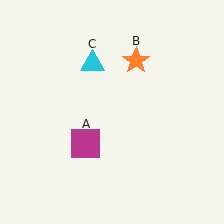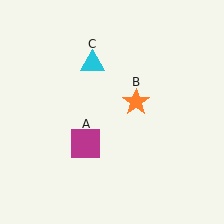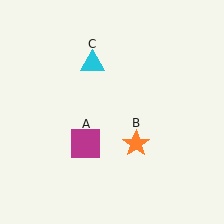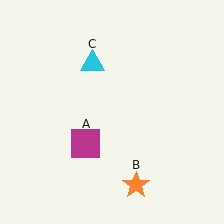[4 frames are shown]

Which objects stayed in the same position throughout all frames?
Magenta square (object A) and cyan triangle (object C) remained stationary.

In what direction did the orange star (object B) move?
The orange star (object B) moved down.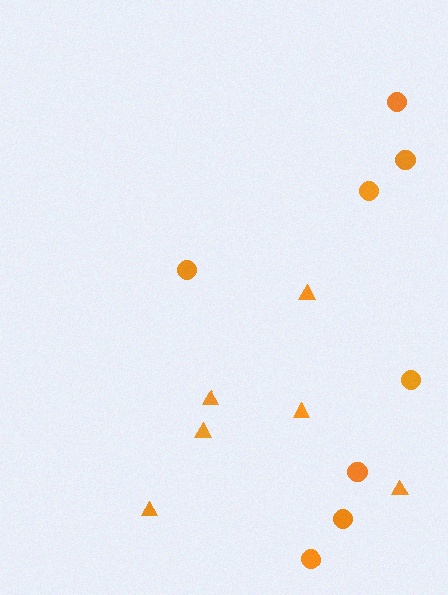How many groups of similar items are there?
There are 2 groups: one group of circles (8) and one group of triangles (6).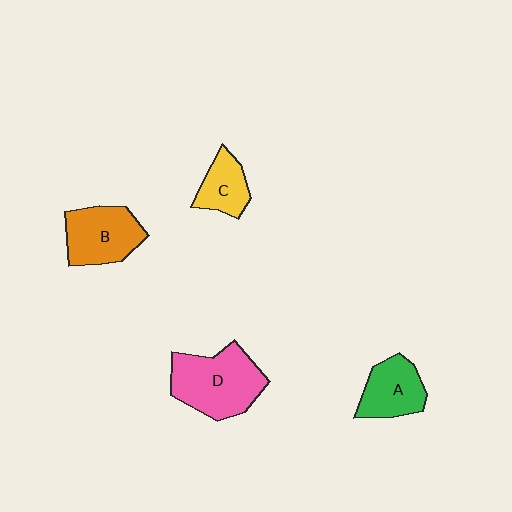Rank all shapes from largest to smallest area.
From largest to smallest: D (pink), B (orange), A (green), C (yellow).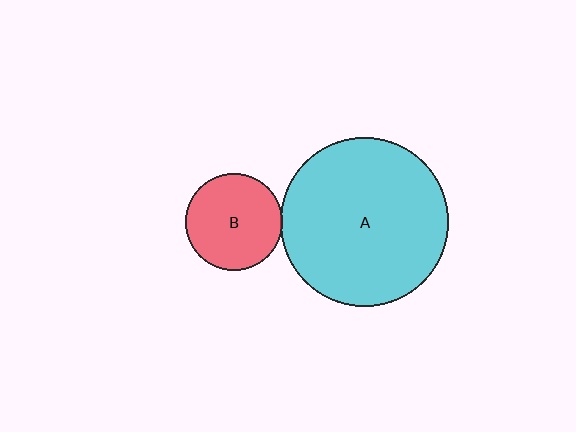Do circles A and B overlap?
Yes.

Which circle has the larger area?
Circle A (cyan).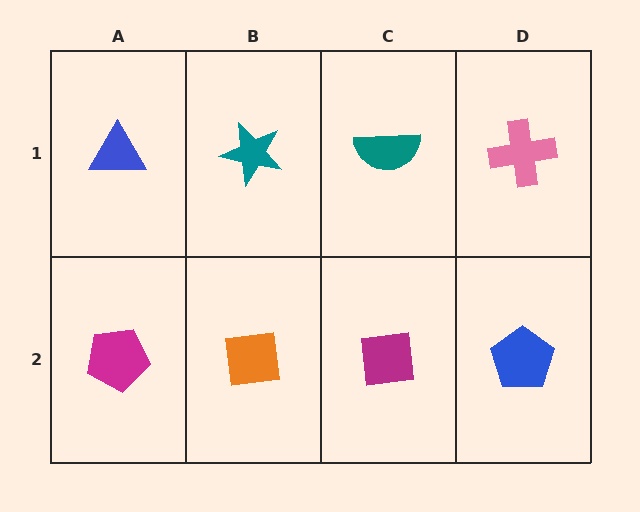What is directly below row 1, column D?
A blue pentagon.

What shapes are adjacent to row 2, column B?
A teal star (row 1, column B), a magenta pentagon (row 2, column A), a magenta square (row 2, column C).